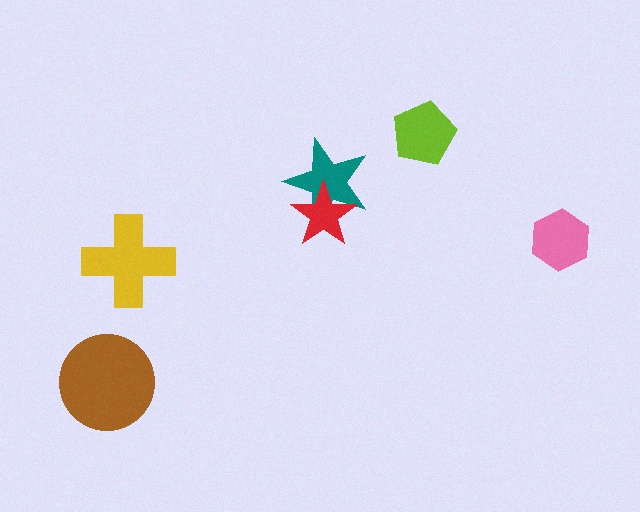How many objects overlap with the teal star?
1 object overlaps with the teal star.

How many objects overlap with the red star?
1 object overlaps with the red star.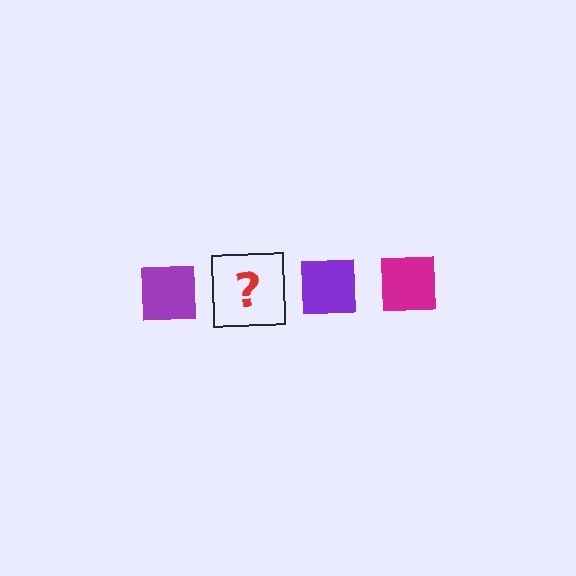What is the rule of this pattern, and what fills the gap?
The rule is that the pattern cycles through purple, magenta squares. The gap should be filled with a magenta square.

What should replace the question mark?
The question mark should be replaced with a magenta square.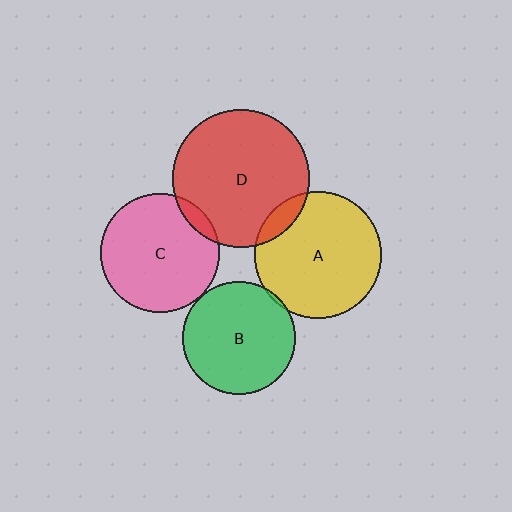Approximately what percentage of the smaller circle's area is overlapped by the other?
Approximately 10%.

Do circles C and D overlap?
Yes.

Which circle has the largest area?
Circle D (red).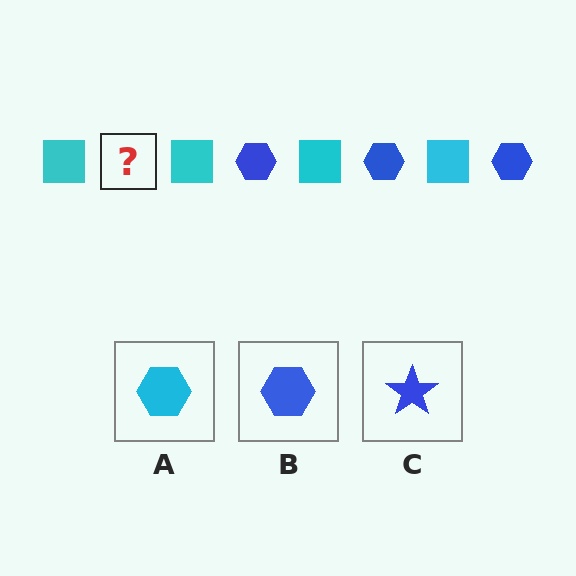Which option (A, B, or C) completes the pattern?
B.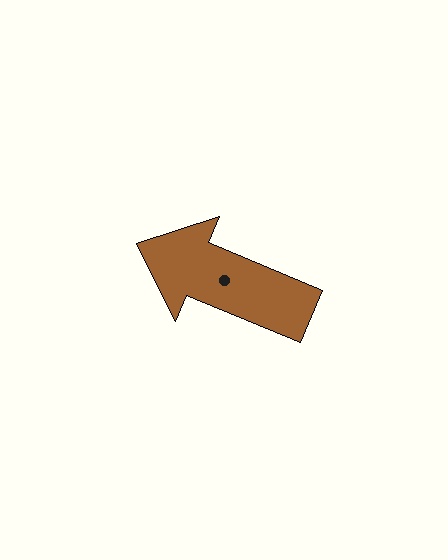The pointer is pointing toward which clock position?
Roughly 10 o'clock.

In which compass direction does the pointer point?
Northwest.